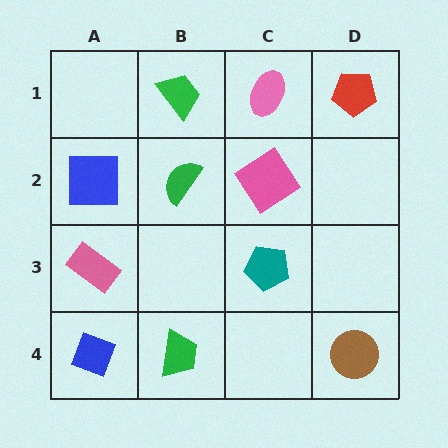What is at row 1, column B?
A green trapezoid.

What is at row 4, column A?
A blue diamond.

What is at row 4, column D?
A brown circle.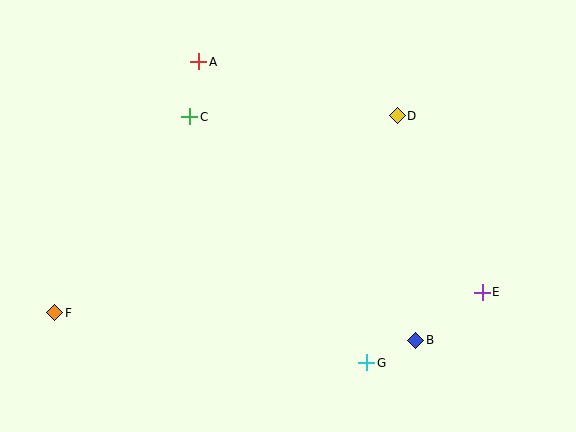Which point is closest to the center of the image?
Point C at (190, 117) is closest to the center.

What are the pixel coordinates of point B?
Point B is at (416, 340).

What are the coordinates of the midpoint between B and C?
The midpoint between B and C is at (303, 228).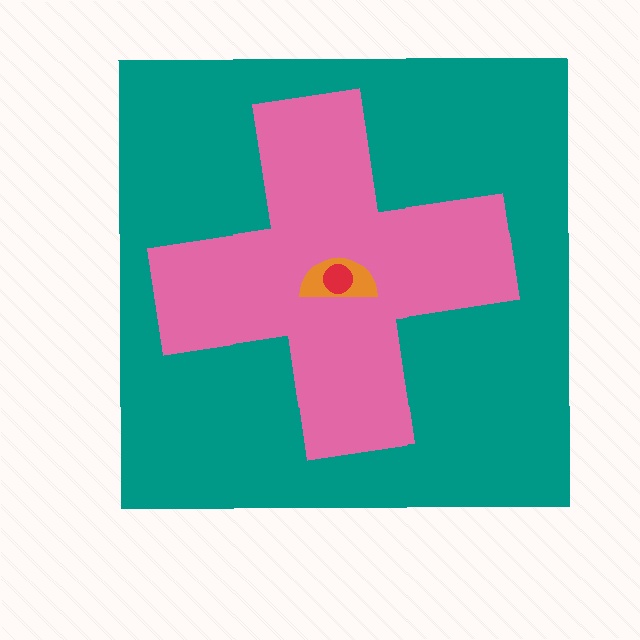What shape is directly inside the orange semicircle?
The red circle.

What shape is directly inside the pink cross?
The orange semicircle.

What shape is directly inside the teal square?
The pink cross.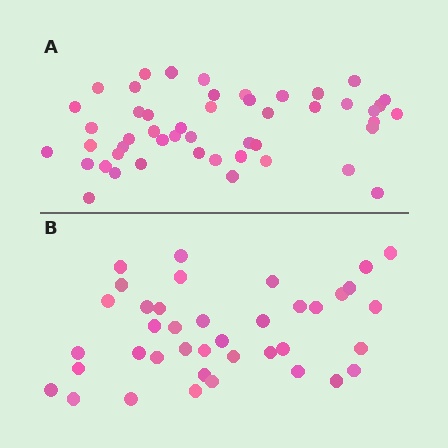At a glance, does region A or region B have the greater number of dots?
Region A (the top region) has more dots.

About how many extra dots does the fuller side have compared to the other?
Region A has roughly 10 or so more dots than region B.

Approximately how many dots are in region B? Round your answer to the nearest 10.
About 40 dots. (The exact count is 39, which rounds to 40.)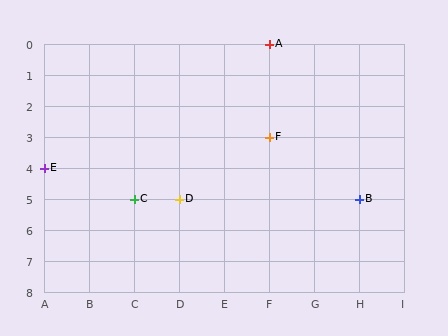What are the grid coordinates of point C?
Point C is at grid coordinates (C, 5).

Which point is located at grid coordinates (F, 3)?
Point F is at (F, 3).